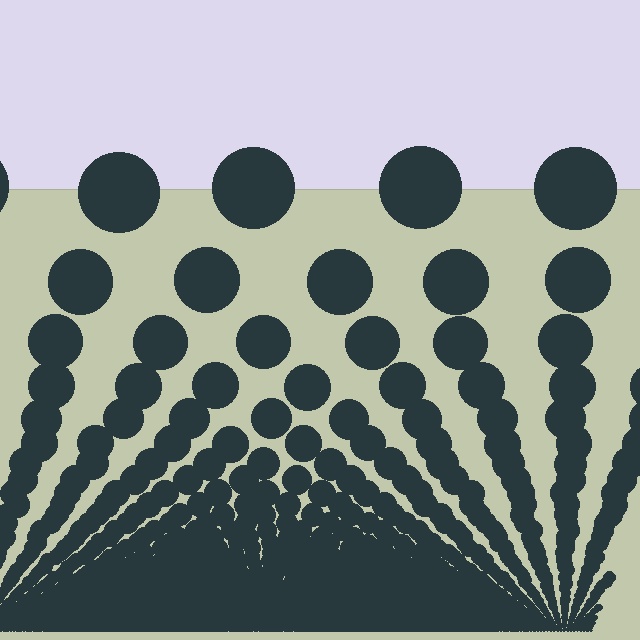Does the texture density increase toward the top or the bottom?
Density increases toward the bottom.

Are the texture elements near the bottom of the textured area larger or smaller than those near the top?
Smaller. The gradient is inverted — elements near the bottom are smaller and denser.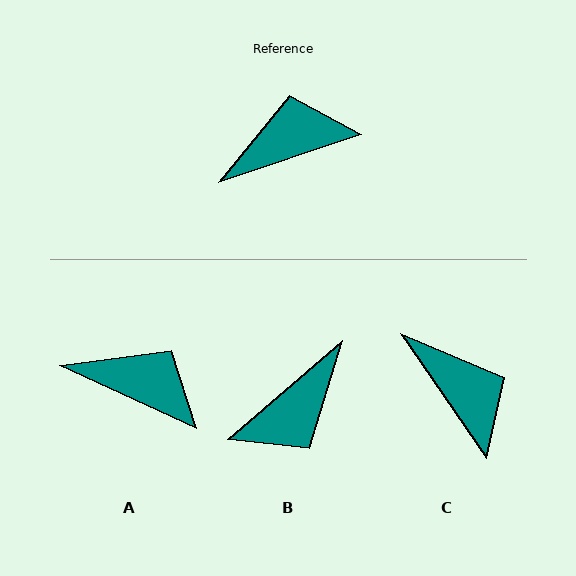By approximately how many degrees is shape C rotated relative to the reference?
Approximately 74 degrees clockwise.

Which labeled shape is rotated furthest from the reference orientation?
B, about 158 degrees away.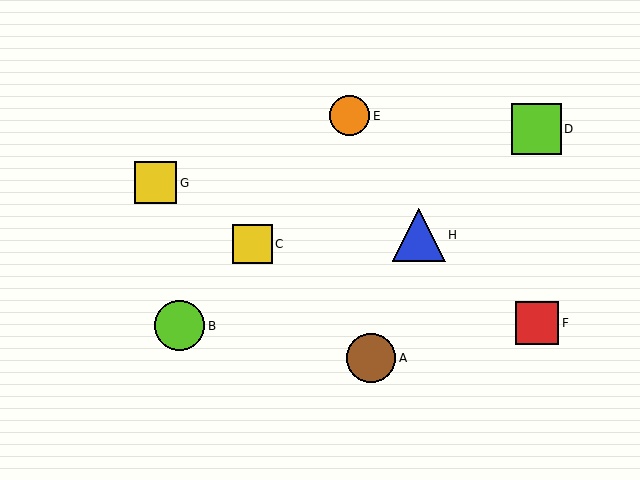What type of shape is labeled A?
Shape A is a brown circle.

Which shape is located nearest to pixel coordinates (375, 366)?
The brown circle (labeled A) at (371, 358) is nearest to that location.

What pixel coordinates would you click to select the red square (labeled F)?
Click at (537, 323) to select the red square F.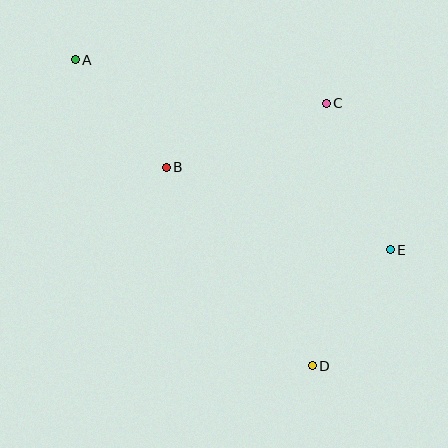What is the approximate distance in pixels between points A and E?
The distance between A and E is approximately 368 pixels.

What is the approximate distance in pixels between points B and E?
The distance between B and E is approximately 239 pixels.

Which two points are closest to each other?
Points D and E are closest to each other.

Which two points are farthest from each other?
Points A and D are farthest from each other.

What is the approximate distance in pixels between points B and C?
The distance between B and C is approximately 172 pixels.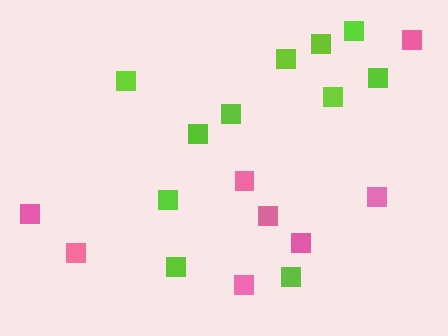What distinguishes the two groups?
There are 2 groups: one group of pink squares (8) and one group of lime squares (11).